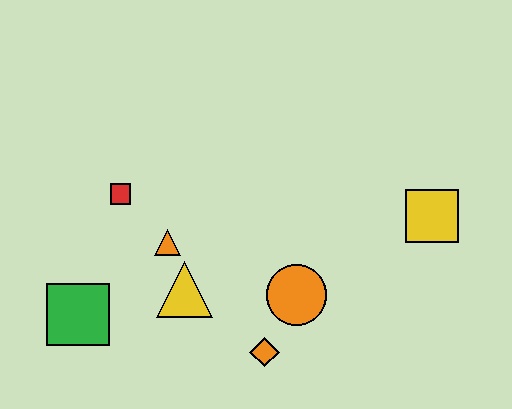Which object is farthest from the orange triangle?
The yellow square is farthest from the orange triangle.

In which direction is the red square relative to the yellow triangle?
The red square is above the yellow triangle.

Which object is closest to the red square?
The orange triangle is closest to the red square.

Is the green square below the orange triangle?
Yes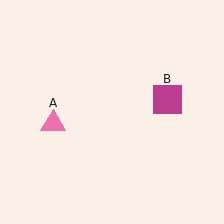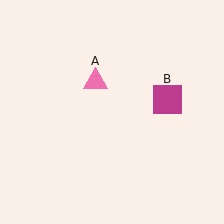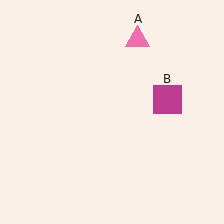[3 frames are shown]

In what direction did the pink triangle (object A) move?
The pink triangle (object A) moved up and to the right.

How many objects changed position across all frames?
1 object changed position: pink triangle (object A).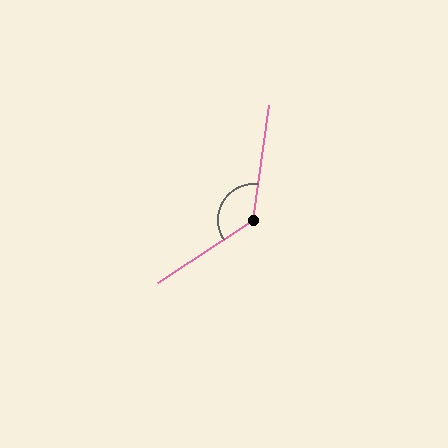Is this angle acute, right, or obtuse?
It is obtuse.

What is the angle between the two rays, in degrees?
Approximately 131 degrees.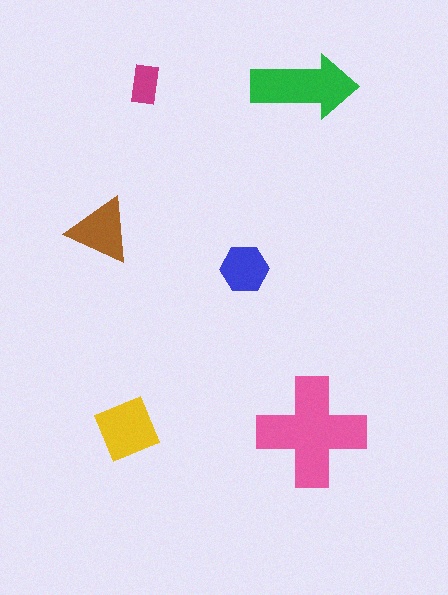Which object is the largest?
The pink cross.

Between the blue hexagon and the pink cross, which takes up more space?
The pink cross.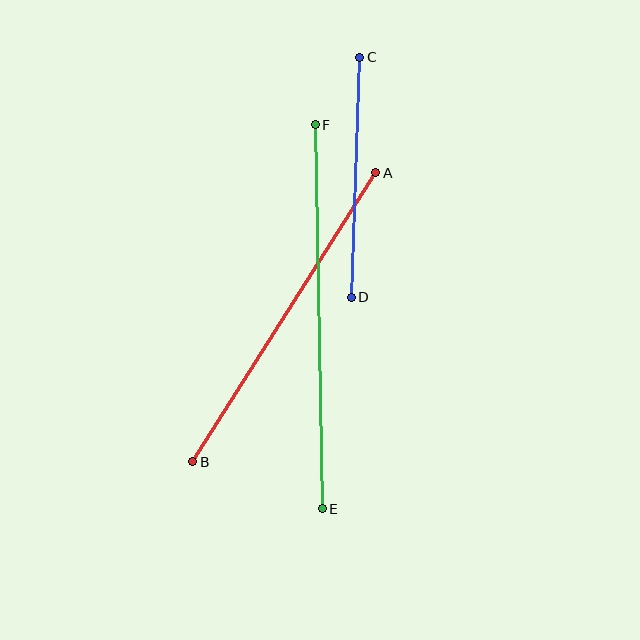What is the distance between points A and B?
The distance is approximately 342 pixels.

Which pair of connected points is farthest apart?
Points E and F are farthest apart.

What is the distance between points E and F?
The distance is approximately 384 pixels.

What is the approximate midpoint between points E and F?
The midpoint is at approximately (319, 317) pixels.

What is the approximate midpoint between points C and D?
The midpoint is at approximately (356, 177) pixels.